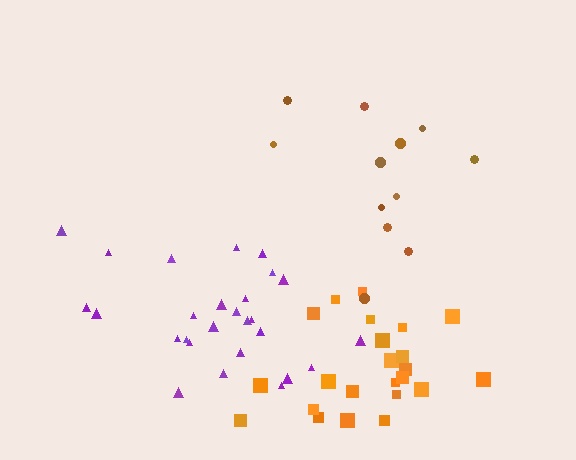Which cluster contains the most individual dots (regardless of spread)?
Purple (27).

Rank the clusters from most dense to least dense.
orange, purple, brown.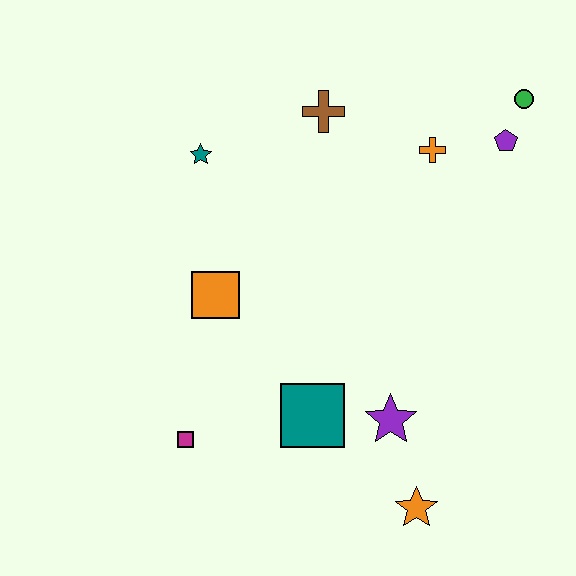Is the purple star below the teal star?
Yes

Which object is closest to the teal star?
The brown cross is closest to the teal star.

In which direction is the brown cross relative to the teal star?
The brown cross is to the right of the teal star.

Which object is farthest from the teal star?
The orange star is farthest from the teal star.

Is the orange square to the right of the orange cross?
No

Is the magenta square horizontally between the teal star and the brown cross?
No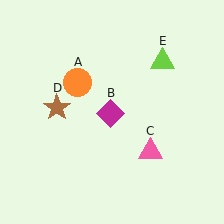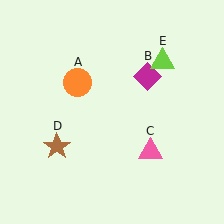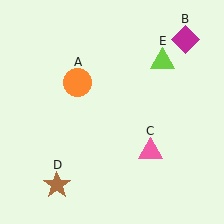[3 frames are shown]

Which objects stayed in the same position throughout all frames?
Orange circle (object A) and pink triangle (object C) and lime triangle (object E) remained stationary.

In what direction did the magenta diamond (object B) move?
The magenta diamond (object B) moved up and to the right.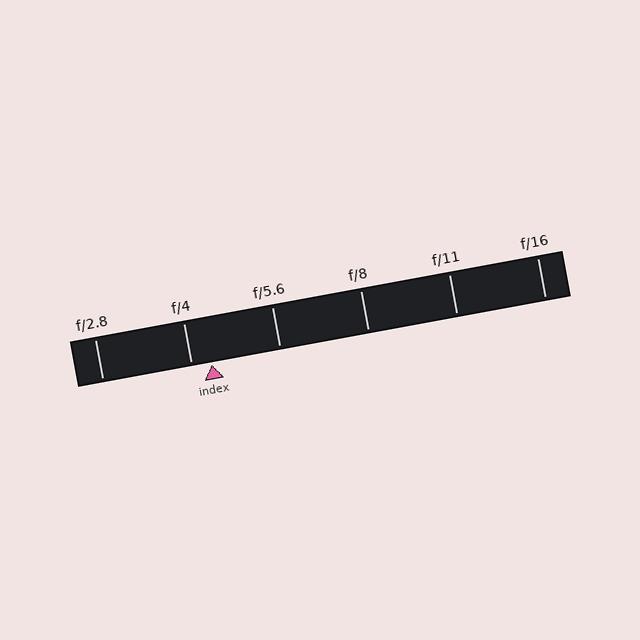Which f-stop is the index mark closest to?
The index mark is closest to f/4.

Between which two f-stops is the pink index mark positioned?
The index mark is between f/4 and f/5.6.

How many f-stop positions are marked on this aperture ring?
There are 6 f-stop positions marked.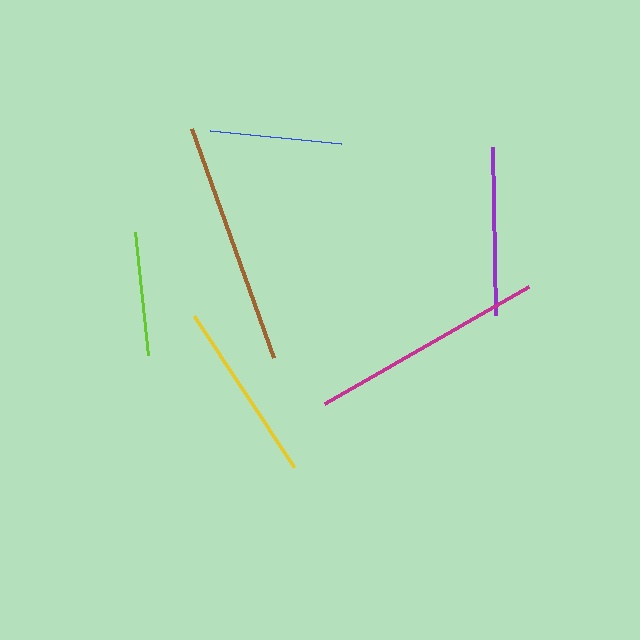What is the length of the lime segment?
The lime segment is approximately 123 pixels long.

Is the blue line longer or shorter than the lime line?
The blue line is longer than the lime line.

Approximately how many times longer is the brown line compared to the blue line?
The brown line is approximately 1.9 times the length of the blue line.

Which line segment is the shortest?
The lime line is the shortest at approximately 123 pixels.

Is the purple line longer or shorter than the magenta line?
The magenta line is longer than the purple line.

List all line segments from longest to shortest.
From longest to shortest: brown, magenta, yellow, purple, blue, lime.